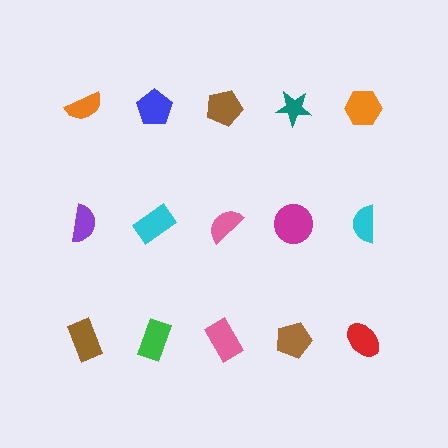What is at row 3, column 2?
A green rectangle.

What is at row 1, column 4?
A teal star.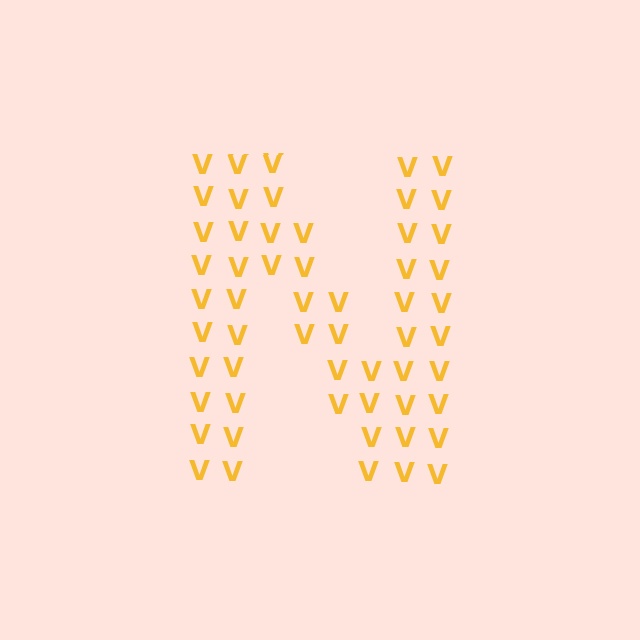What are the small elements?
The small elements are letter V's.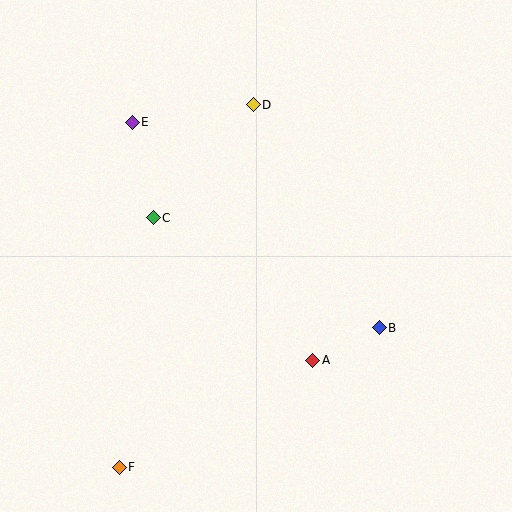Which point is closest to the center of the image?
Point C at (153, 218) is closest to the center.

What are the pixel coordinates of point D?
Point D is at (253, 105).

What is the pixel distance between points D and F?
The distance between D and F is 387 pixels.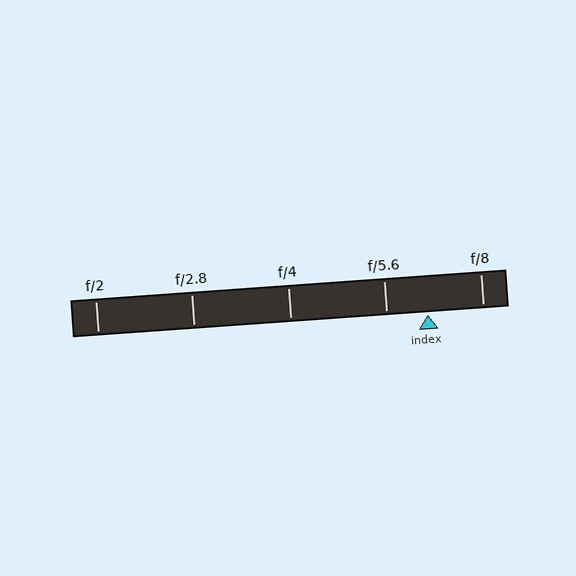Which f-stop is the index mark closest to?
The index mark is closest to f/5.6.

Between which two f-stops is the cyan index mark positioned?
The index mark is between f/5.6 and f/8.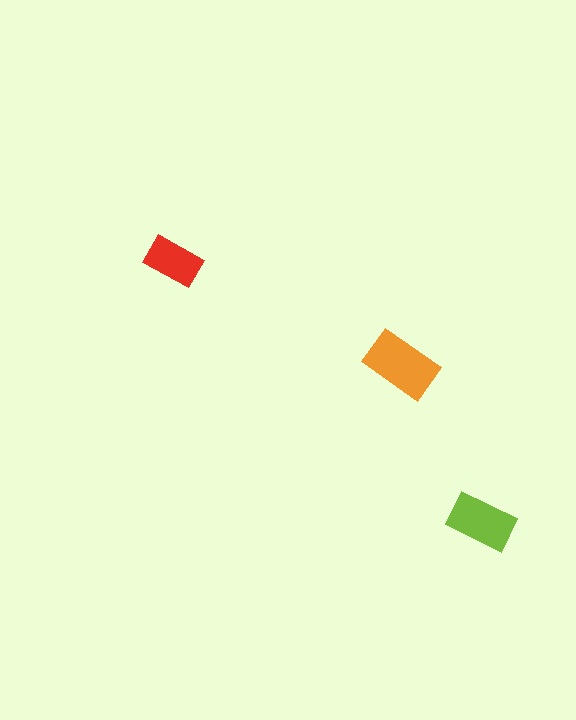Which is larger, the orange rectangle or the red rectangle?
The orange one.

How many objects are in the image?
There are 3 objects in the image.